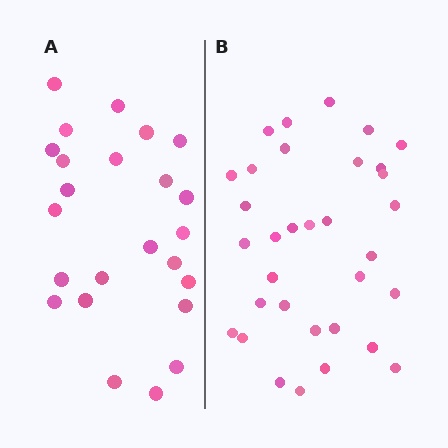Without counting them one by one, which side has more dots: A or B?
Region B (the right region) has more dots.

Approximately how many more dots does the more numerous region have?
Region B has roughly 8 or so more dots than region A.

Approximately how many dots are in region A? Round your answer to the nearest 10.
About 20 dots. (The exact count is 24, which rounds to 20.)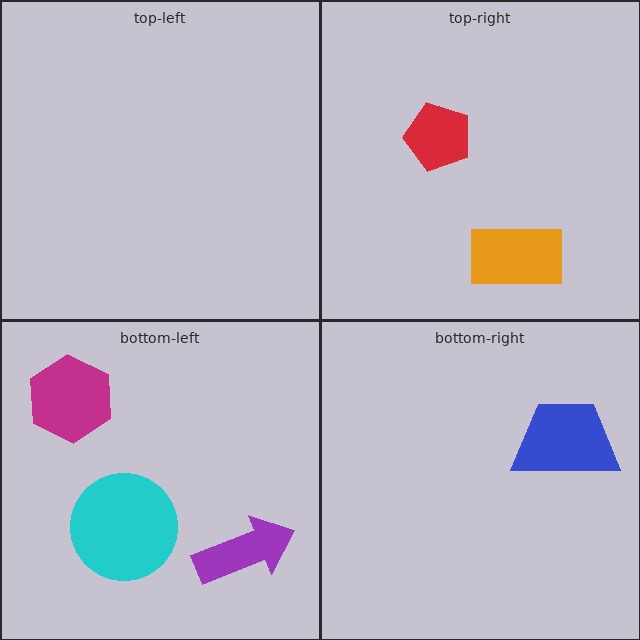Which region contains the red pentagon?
The top-right region.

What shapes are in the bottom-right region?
The blue trapezoid.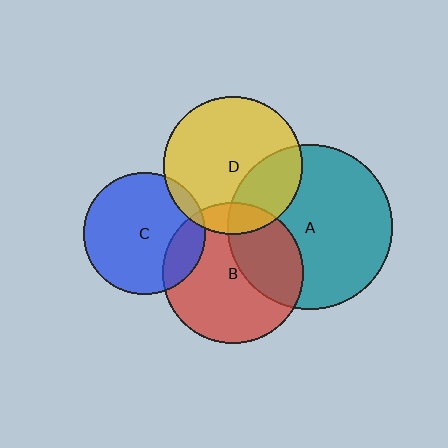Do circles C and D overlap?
Yes.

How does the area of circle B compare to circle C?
Approximately 1.3 times.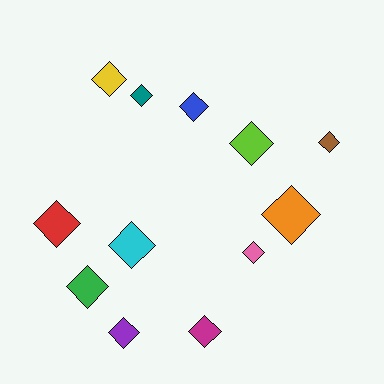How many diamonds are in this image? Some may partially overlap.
There are 12 diamonds.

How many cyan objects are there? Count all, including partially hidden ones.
There is 1 cyan object.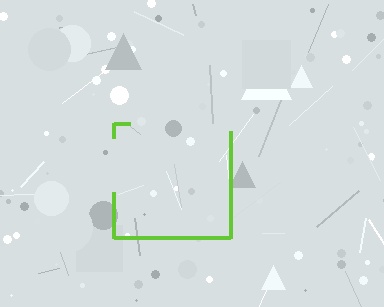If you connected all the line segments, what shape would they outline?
They would outline a square.